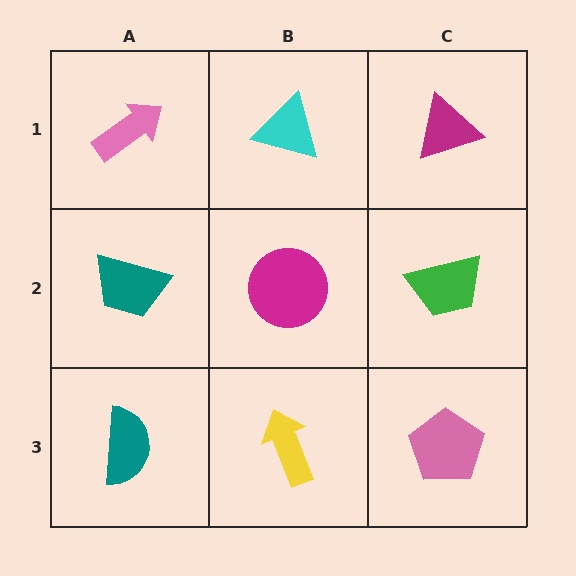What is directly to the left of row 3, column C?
A yellow arrow.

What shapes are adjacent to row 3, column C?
A green trapezoid (row 2, column C), a yellow arrow (row 3, column B).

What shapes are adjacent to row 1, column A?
A teal trapezoid (row 2, column A), a cyan triangle (row 1, column B).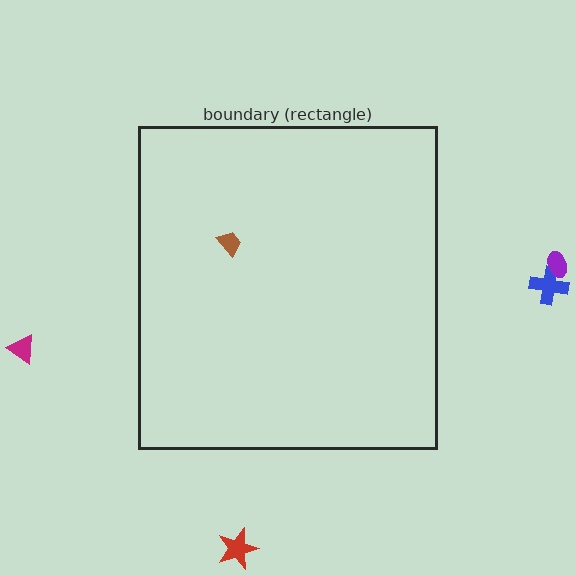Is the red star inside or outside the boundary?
Outside.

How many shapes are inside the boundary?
1 inside, 4 outside.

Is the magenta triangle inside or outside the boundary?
Outside.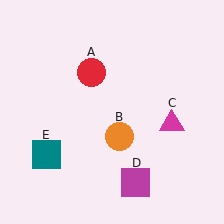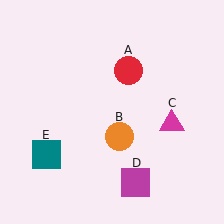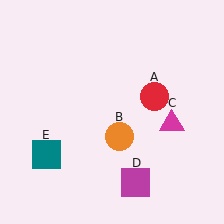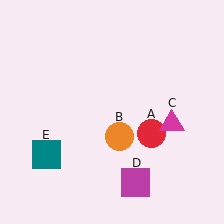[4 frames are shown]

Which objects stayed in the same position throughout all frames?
Orange circle (object B) and magenta triangle (object C) and magenta square (object D) and teal square (object E) remained stationary.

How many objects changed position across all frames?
1 object changed position: red circle (object A).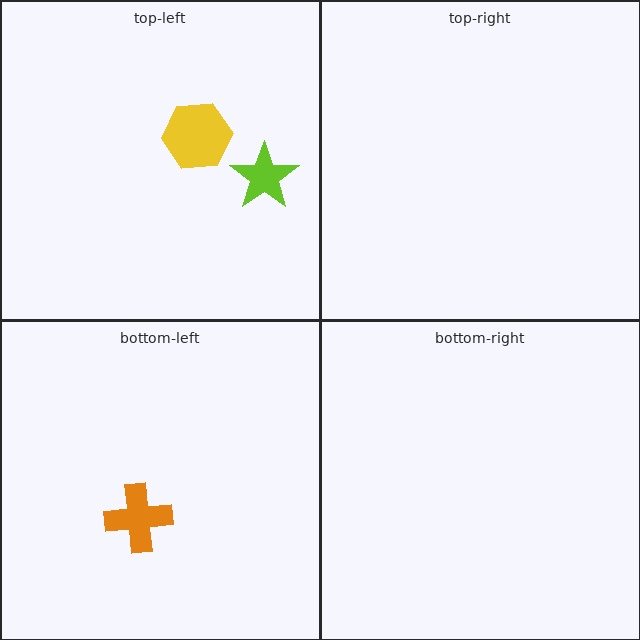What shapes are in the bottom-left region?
The orange cross.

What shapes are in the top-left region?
The yellow hexagon, the lime star.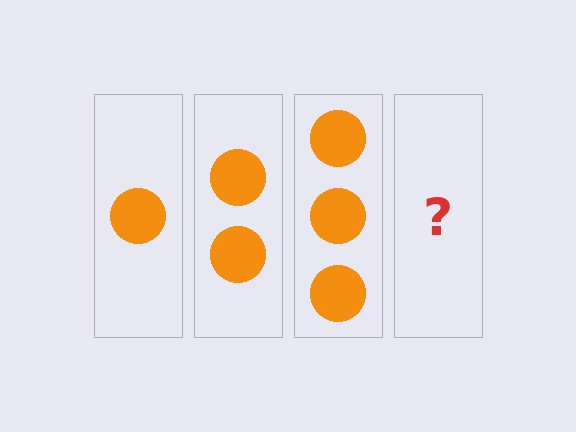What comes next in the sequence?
The next element should be 4 circles.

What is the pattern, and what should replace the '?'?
The pattern is that each step adds one more circle. The '?' should be 4 circles.